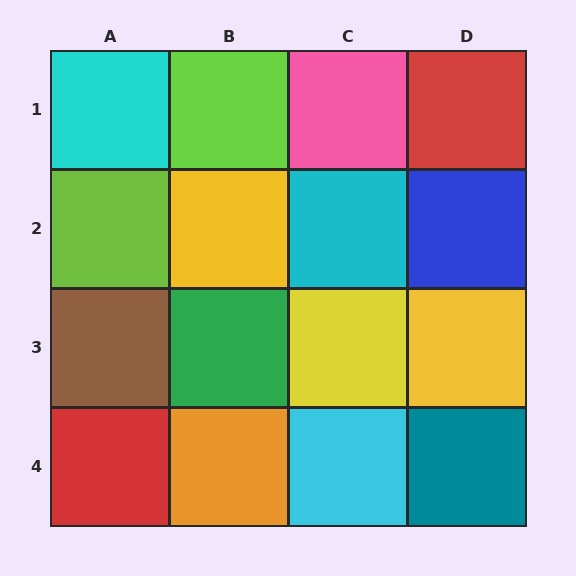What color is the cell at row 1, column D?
Red.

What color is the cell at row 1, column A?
Cyan.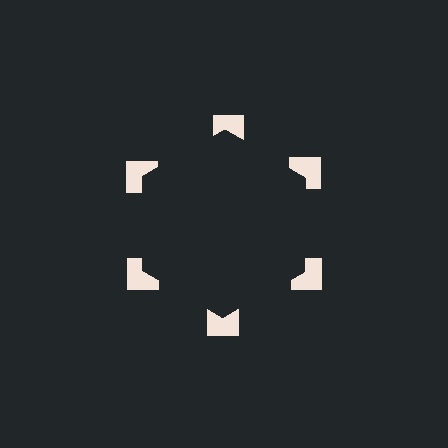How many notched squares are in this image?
There are 6 — one at each vertex of the illusory hexagon.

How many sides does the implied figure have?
6 sides.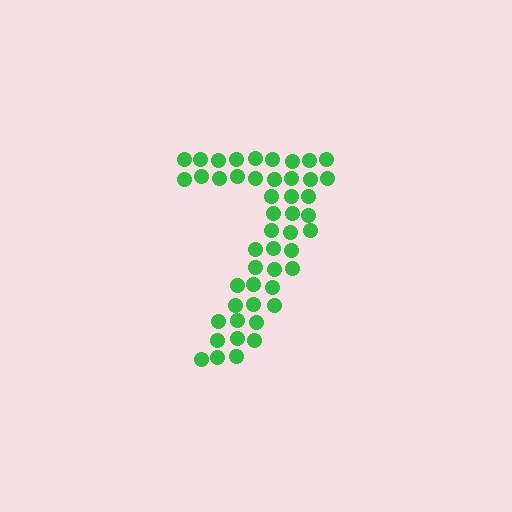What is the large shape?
The large shape is the digit 7.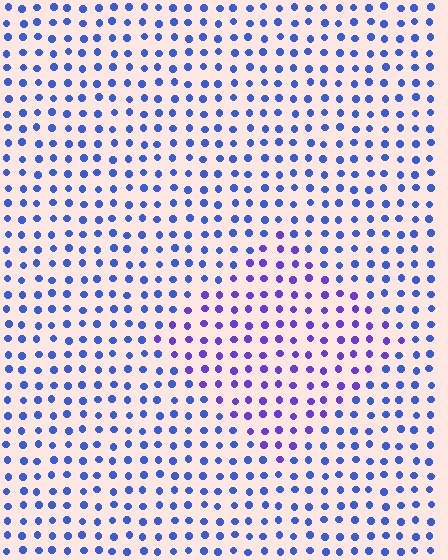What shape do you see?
I see a diamond.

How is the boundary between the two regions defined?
The boundary is defined purely by a slight shift in hue (about 34 degrees). Spacing, size, and orientation are identical on both sides.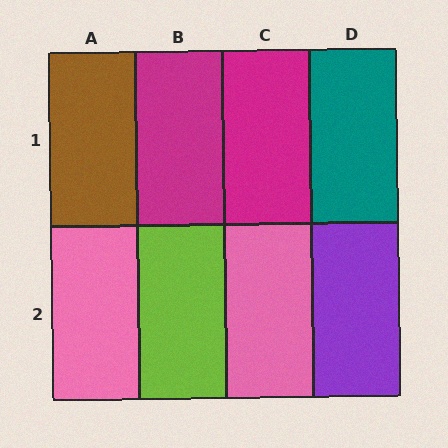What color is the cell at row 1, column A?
Brown.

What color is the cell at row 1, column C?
Magenta.